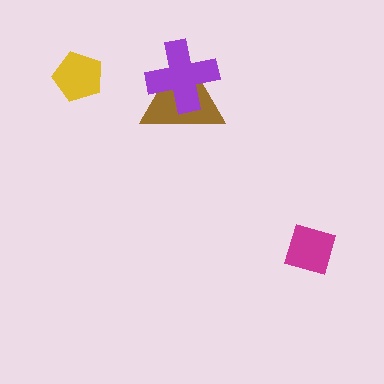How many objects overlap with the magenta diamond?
0 objects overlap with the magenta diamond.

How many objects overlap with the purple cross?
1 object overlaps with the purple cross.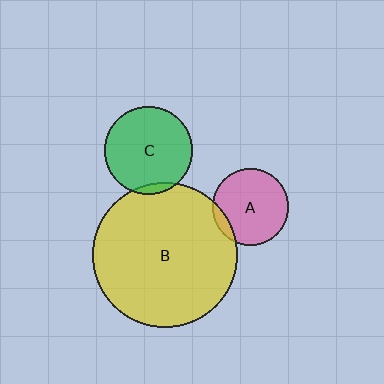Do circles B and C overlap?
Yes.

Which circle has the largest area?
Circle B (yellow).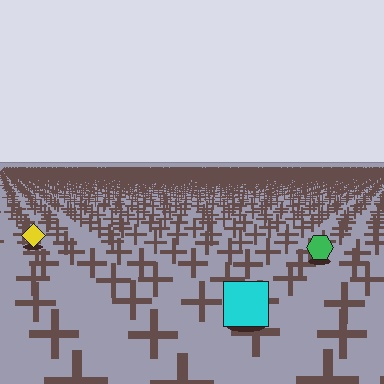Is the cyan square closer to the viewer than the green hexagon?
Yes. The cyan square is closer — you can tell from the texture gradient: the ground texture is coarser near it.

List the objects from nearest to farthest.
From nearest to farthest: the cyan square, the green hexagon, the yellow diamond.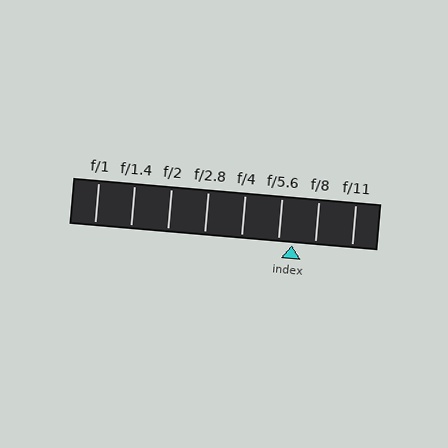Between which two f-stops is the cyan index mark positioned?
The index mark is between f/5.6 and f/8.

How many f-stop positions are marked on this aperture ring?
There are 8 f-stop positions marked.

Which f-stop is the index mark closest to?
The index mark is closest to f/5.6.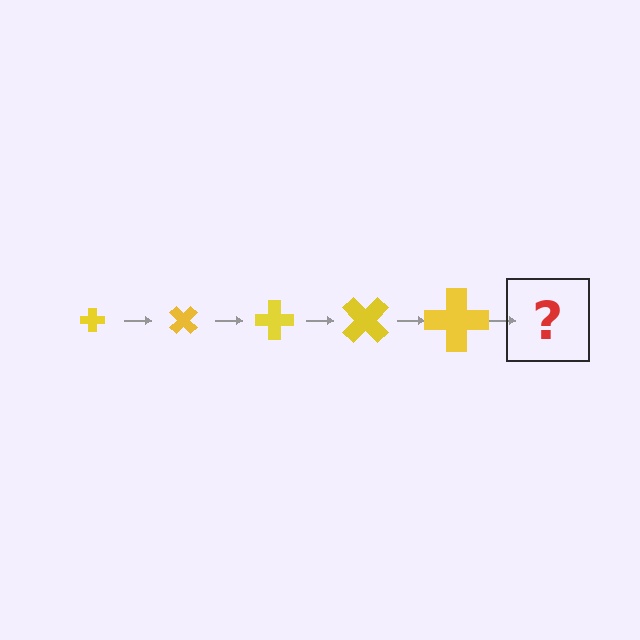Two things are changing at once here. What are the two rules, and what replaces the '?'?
The two rules are that the cross grows larger each step and it rotates 45 degrees each step. The '?' should be a cross, larger than the previous one and rotated 225 degrees from the start.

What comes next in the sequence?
The next element should be a cross, larger than the previous one and rotated 225 degrees from the start.